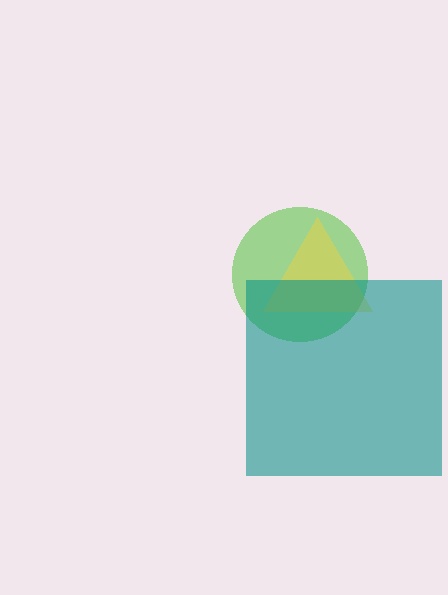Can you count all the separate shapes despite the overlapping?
Yes, there are 3 separate shapes.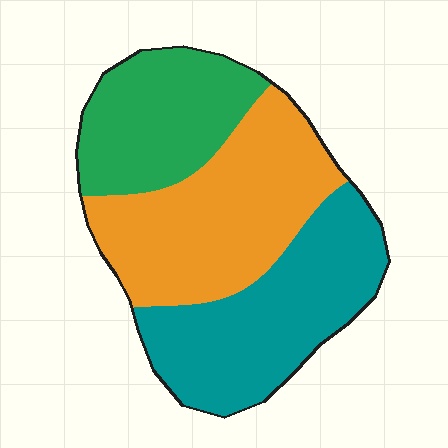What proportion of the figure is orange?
Orange takes up about three eighths (3/8) of the figure.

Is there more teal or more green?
Teal.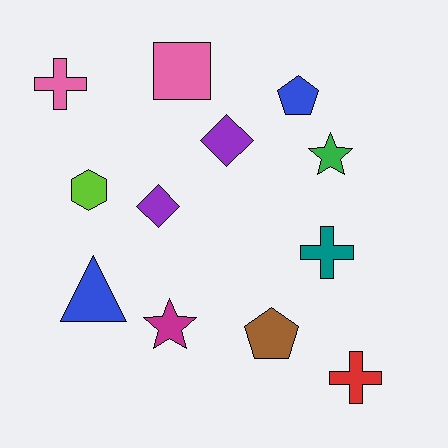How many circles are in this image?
There are no circles.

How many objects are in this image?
There are 12 objects.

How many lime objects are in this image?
There is 1 lime object.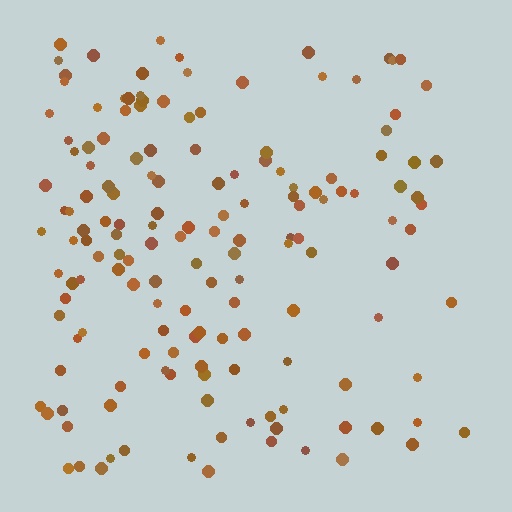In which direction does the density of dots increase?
From right to left, with the left side densest.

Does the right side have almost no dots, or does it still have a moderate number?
Still a moderate number, just noticeably fewer than the left.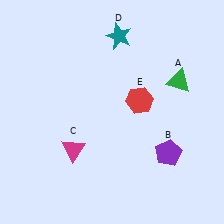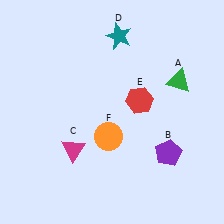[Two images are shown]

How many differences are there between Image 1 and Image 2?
There is 1 difference between the two images.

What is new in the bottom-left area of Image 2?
An orange circle (F) was added in the bottom-left area of Image 2.